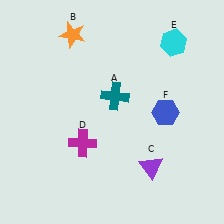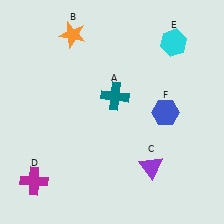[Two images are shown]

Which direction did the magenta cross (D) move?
The magenta cross (D) moved left.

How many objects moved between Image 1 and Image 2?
1 object moved between the two images.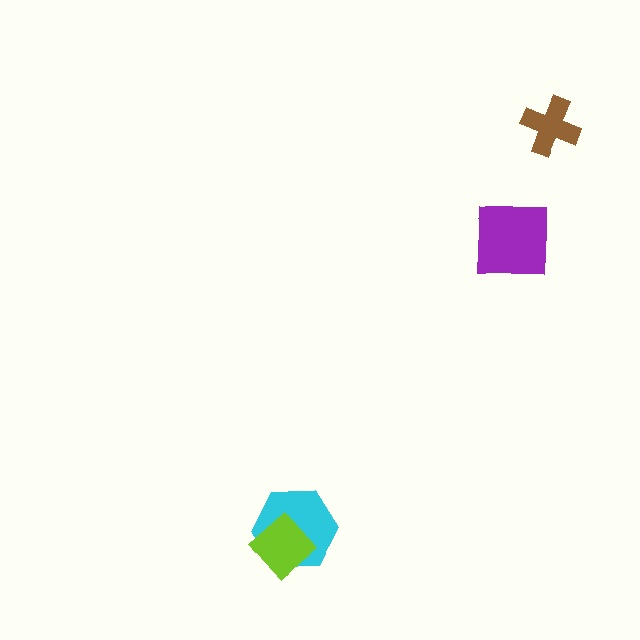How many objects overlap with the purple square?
0 objects overlap with the purple square.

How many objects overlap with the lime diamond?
1 object overlaps with the lime diamond.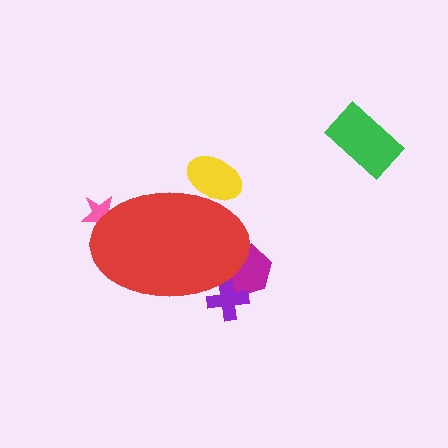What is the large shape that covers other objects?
A red ellipse.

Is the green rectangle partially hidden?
No, the green rectangle is fully visible.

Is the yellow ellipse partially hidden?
Yes, the yellow ellipse is partially hidden behind the red ellipse.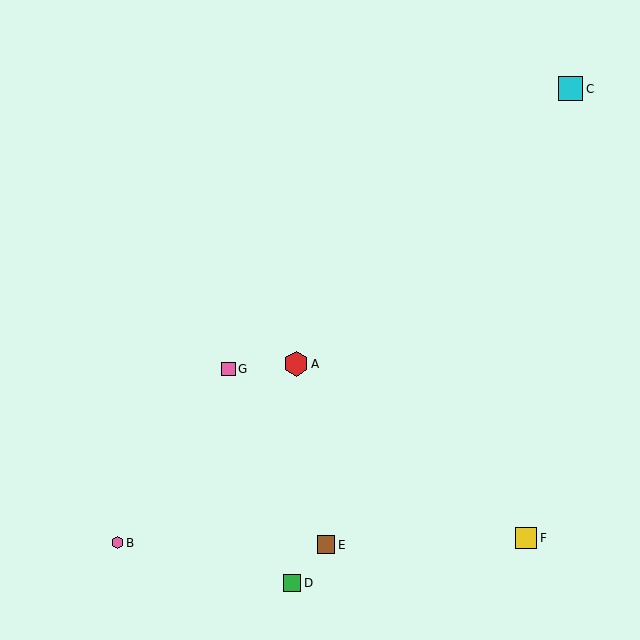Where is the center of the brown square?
The center of the brown square is at (326, 545).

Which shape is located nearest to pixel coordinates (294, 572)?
The green square (labeled D) at (292, 583) is nearest to that location.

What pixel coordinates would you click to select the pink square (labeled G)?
Click at (228, 369) to select the pink square G.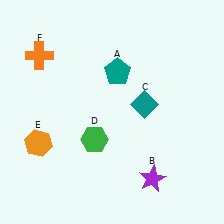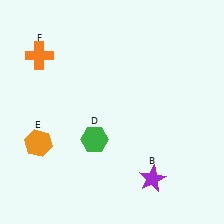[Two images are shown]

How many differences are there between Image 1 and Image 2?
There are 2 differences between the two images.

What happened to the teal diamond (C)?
The teal diamond (C) was removed in Image 2. It was in the top-right area of Image 1.